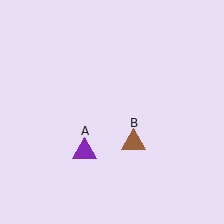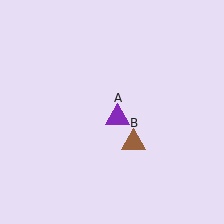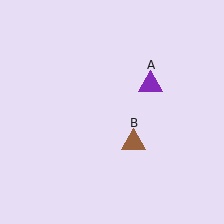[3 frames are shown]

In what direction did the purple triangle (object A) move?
The purple triangle (object A) moved up and to the right.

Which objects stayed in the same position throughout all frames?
Brown triangle (object B) remained stationary.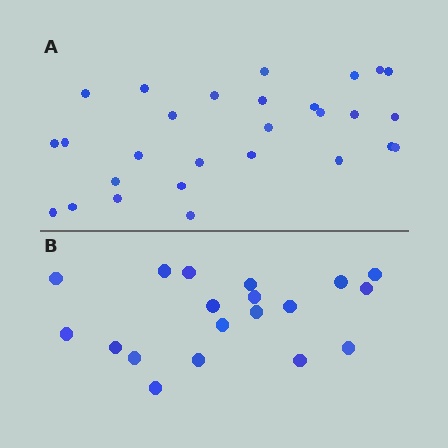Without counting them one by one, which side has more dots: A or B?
Region A (the top region) has more dots.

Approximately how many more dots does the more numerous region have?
Region A has roughly 8 or so more dots than region B.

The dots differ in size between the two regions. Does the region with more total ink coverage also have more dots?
No. Region B has more total ink coverage because its dots are larger, but region A actually contains more individual dots. Total area can be misleading — the number of items is what matters here.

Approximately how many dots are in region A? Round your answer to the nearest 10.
About 30 dots. (The exact count is 28, which rounds to 30.)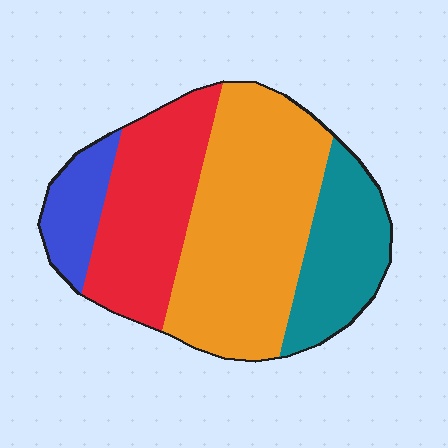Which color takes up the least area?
Blue, at roughly 10%.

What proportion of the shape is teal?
Teal takes up about one fifth (1/5) of the shape.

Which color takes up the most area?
Orange, at roughly 45%.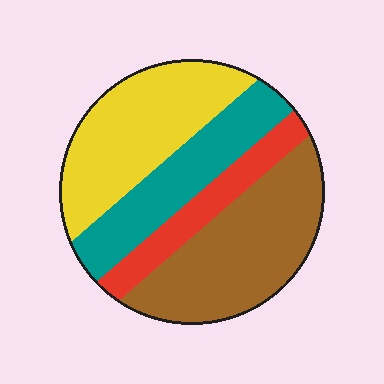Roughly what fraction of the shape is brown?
Brown takes up about one third (1/3) of the shape.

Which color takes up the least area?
Red, at roughly 15%.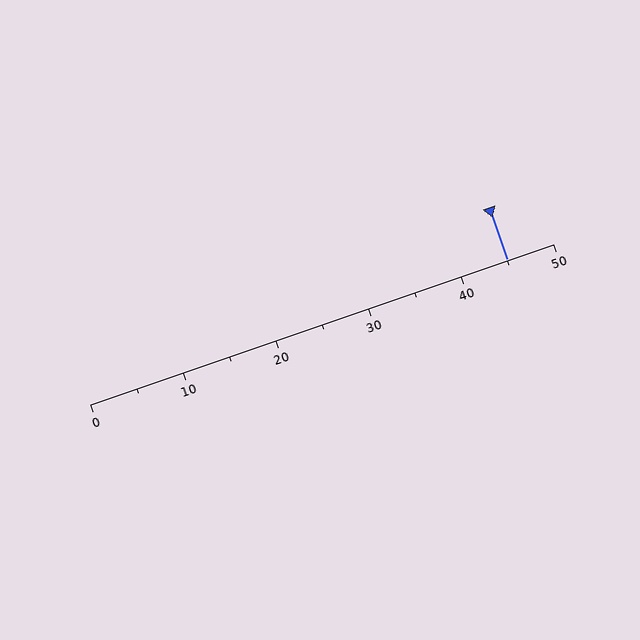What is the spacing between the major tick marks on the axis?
The major ticks are spaced 10 apart.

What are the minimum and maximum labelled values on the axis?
The axis runs from 0 to 50.